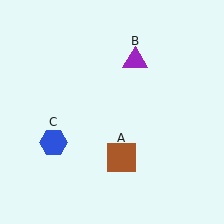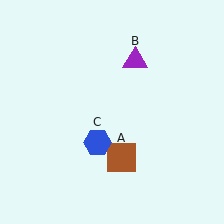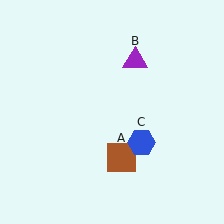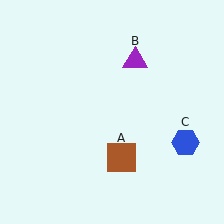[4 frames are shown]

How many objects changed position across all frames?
1 object changed position: blue hexagon (object C).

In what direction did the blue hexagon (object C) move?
The blue hexagon (object C) moved right.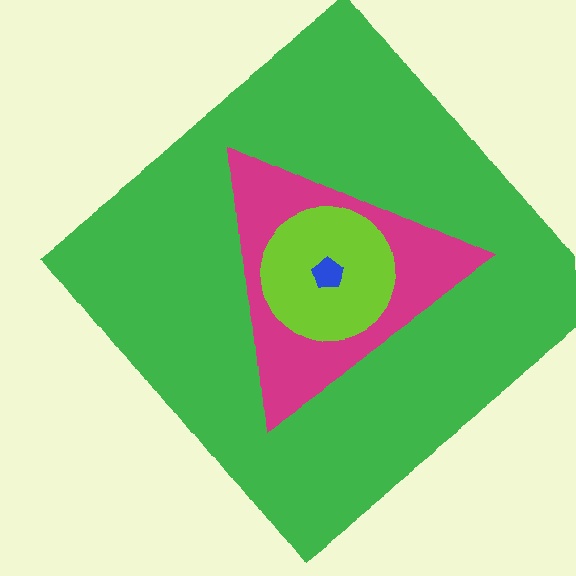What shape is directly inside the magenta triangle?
The lime circle.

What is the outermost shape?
The green diamond.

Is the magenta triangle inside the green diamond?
Yes.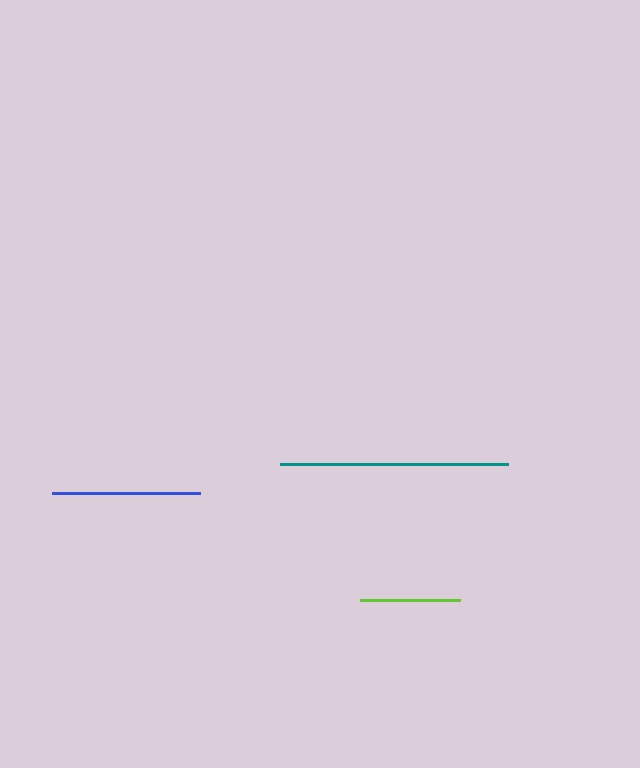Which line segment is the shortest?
The lime line is the shortest at approximately 100 pixels.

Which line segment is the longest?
The teal line is the longest at approximately 229 pixels.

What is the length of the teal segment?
The teal segment is approximately 229 pixels long.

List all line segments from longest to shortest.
From longest to shortest: teal, blue, lime.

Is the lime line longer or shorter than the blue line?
The blue line is longer than the lime line.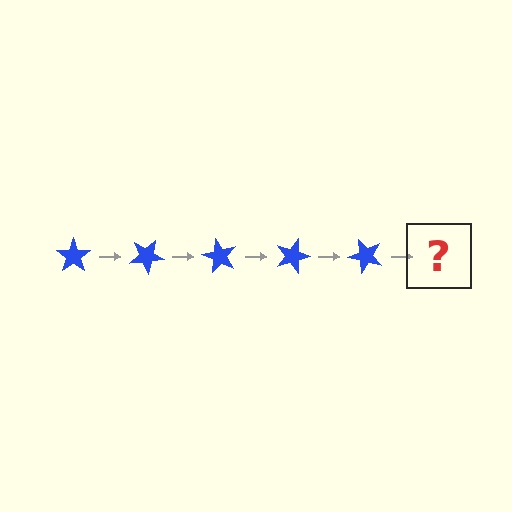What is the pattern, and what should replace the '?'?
The pattern is that the star rotates 30 degrees each step. The '?' should be a blue star rotated 150 degrees.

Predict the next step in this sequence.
The next step is a blue star rotated 150 degrees.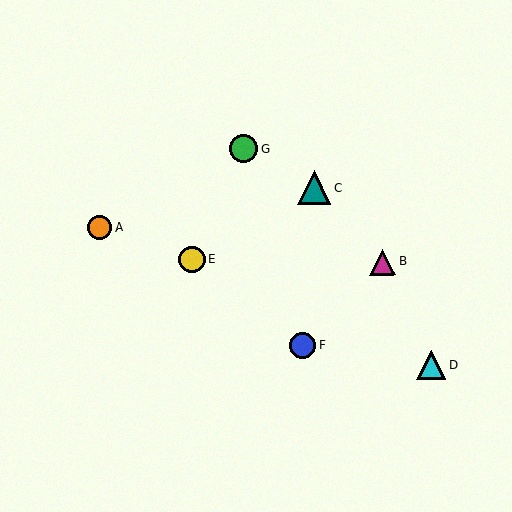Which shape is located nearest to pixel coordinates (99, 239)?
The orange circle (labeled A) at (100, 227) is nearest to that location.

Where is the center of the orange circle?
The center of the orange circle is at (100, 227).